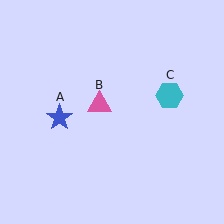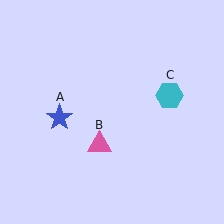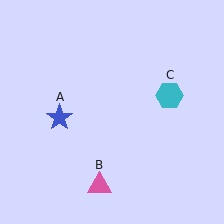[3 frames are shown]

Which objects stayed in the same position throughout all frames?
Blue star (object A) and cyan hexagon (object C) remained stationary.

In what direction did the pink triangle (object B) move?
The pink triangle (object B) moved down.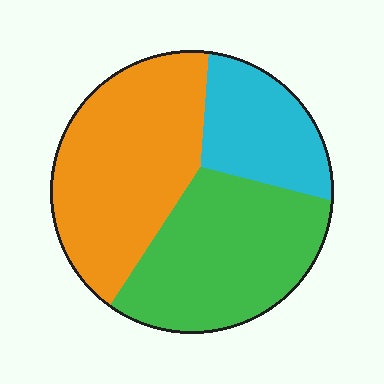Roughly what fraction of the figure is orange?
Orange covers around 40% of the figure.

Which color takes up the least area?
Cyan, at roughly 20%.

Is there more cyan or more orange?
Orange.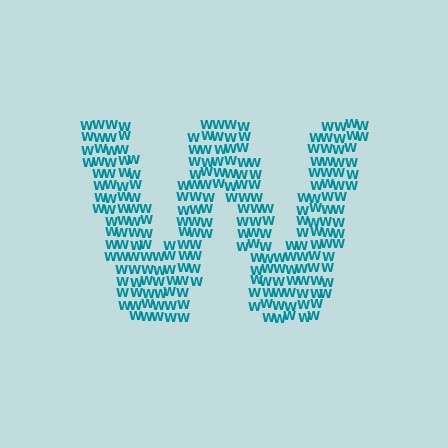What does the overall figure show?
The overall figure shows the letter W.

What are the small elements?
The small elements are letter W's.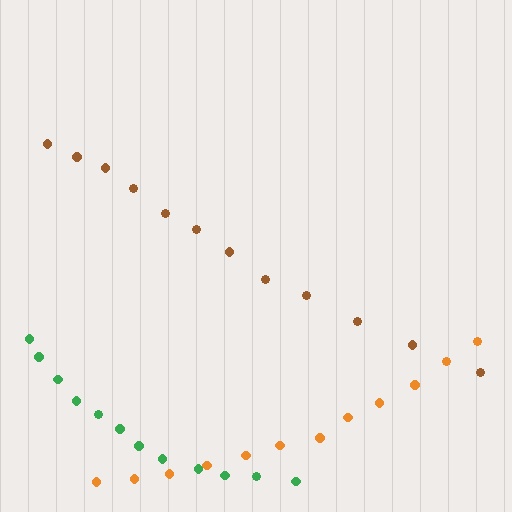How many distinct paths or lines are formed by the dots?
There are 3 distinct paths.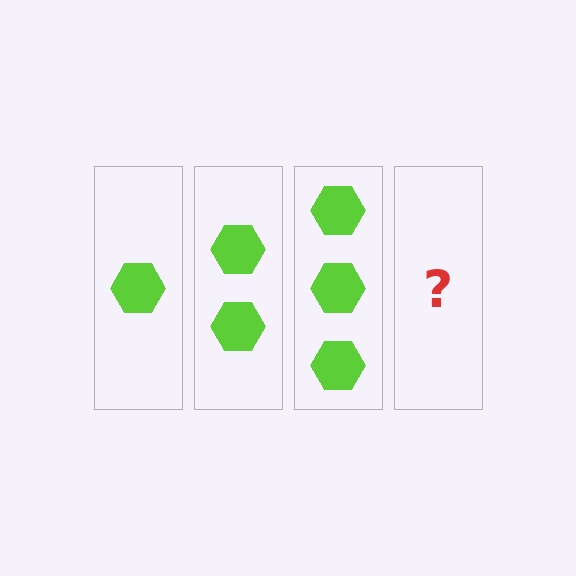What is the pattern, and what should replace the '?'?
The pattern is that each step adds one more hexagon. The '?' should be 4 hexagons.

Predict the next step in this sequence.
The next step is 4 hexagons.